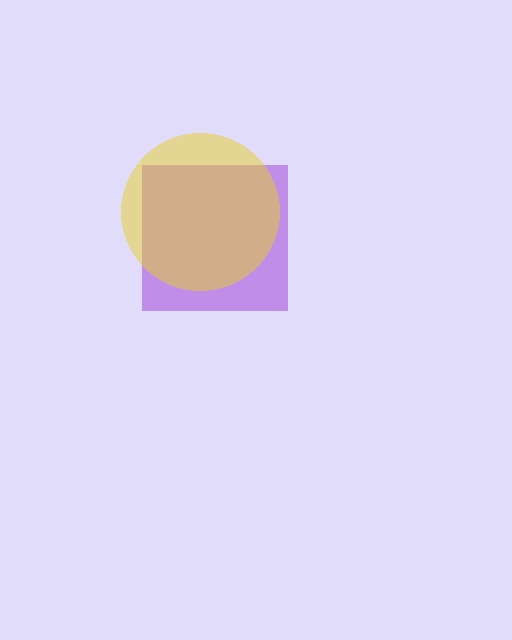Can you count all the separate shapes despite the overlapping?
Yes, there are 2 separate shapes.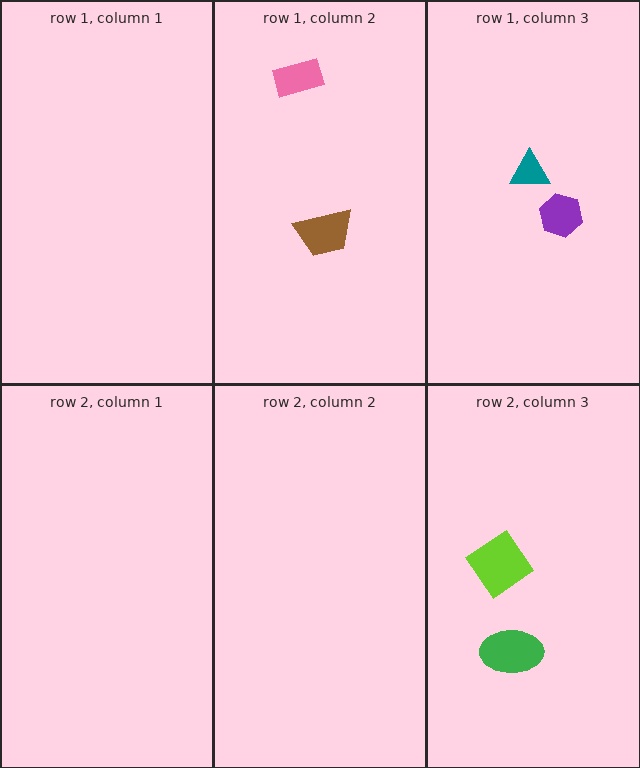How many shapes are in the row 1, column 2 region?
2.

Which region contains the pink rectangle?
The row 1, column 2 region.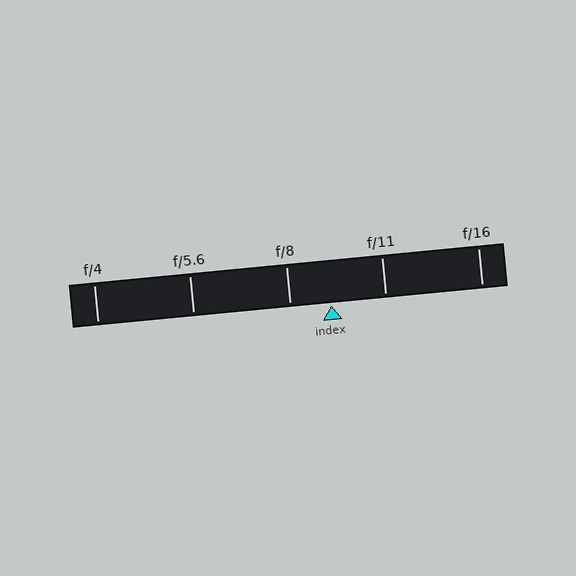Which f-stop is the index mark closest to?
The index mark is closest to f/8.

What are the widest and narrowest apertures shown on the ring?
The widest aperture shown is f/4 and the narrowest is f/16.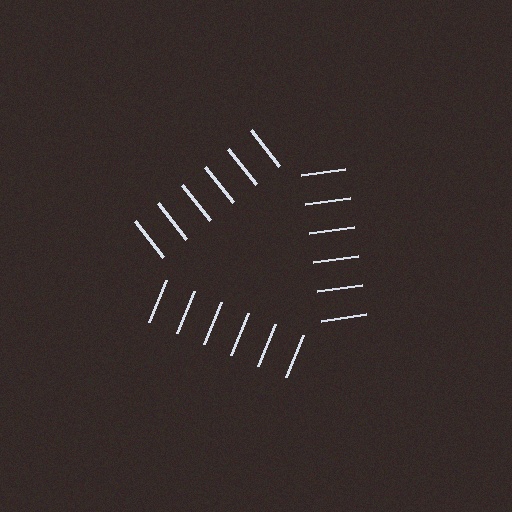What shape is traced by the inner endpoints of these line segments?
An illusory triangle — the line segments terminate on its edges but no continuous stroke is drawn.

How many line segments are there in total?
18 — 6 along each of the 3 edges.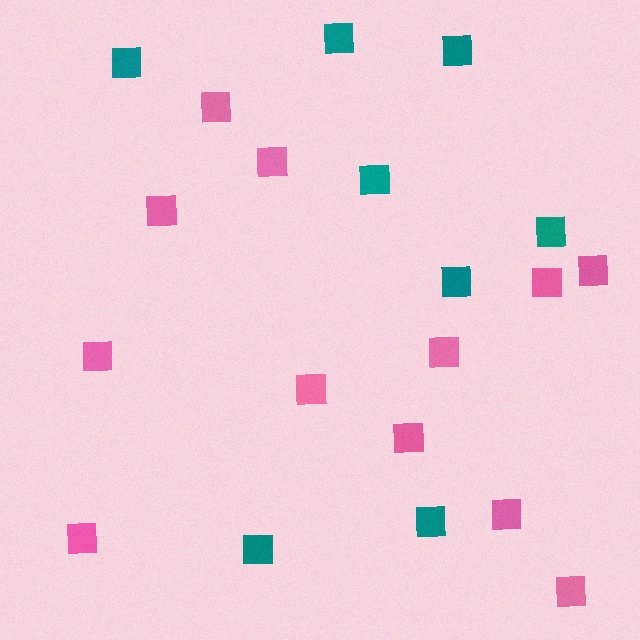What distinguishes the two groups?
There are 2 groups: one group of pink squares (12) and one group of teal squares (8).